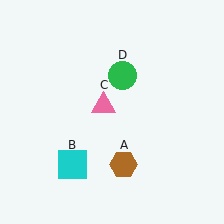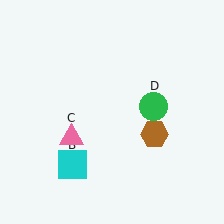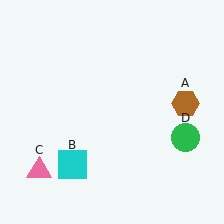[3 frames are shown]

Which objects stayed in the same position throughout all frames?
Cyan square (object B) remained stationary.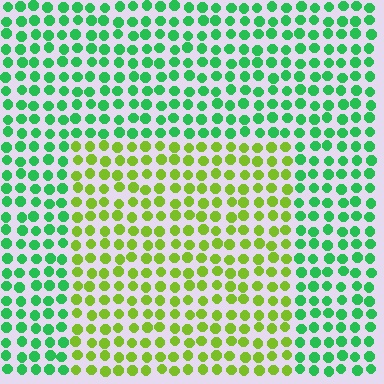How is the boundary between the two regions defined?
The boundary is defined purely by a slight shift in hue (about 50 degrees). Spacing, size, and orientation are identical on both sides.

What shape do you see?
I see a rectangle.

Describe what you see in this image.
The image is filled with small green elements in a uniform arrangement. A rectangle-shaped region is visible where the elements are tinted to a slightly different hue, forming a subtle color boundary.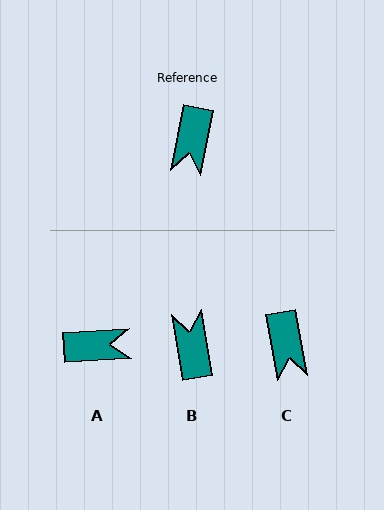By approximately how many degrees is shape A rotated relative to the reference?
Approximately 104 degrees counter-clockwise.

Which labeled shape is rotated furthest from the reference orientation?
B, about 160 degrees away.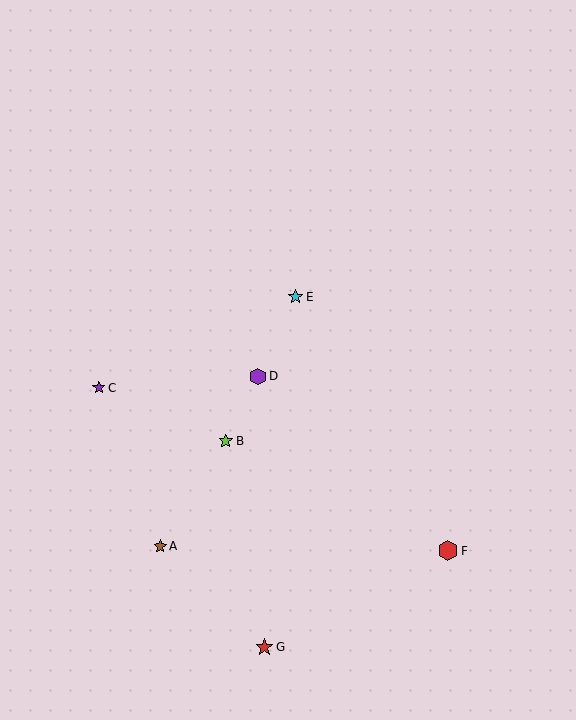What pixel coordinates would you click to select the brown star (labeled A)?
Click at (160, 546) to select the brown star A.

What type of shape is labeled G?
Shape G is a red star.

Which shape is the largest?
The red hexagon (labeled F) is the largest.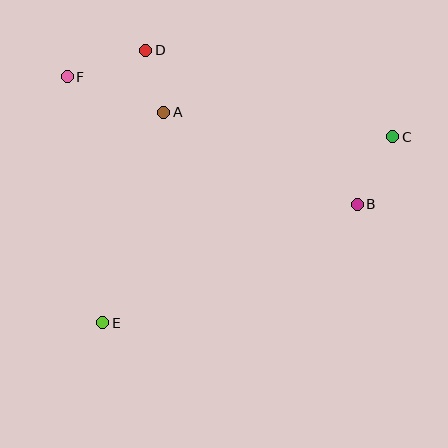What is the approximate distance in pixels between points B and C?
The distance between B and C is approximately 77 pixels.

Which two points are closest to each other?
Points A and D are closest to each other.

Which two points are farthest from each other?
Points C and E are farthest from each other.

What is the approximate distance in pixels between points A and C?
The distance between A and C is approximately 230 pixels.